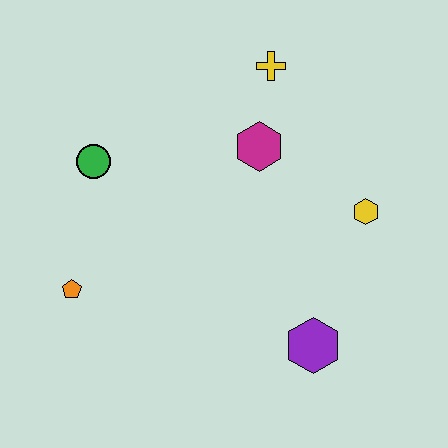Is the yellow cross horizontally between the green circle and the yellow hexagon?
Yes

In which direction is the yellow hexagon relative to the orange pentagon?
The yellow hexagon is to the right of the orange pentagon.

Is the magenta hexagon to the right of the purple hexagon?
No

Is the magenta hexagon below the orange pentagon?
No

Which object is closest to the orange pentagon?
The green circle is closest to the orange pentagon.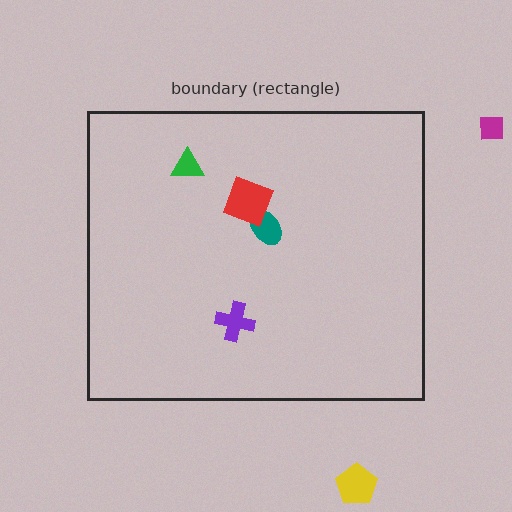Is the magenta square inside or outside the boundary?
Outside.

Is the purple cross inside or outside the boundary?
Inside.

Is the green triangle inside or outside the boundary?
Inside.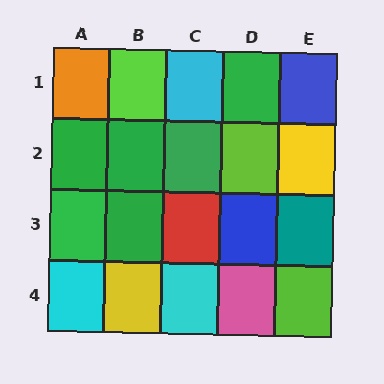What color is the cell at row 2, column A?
Green.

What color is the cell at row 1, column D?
Green.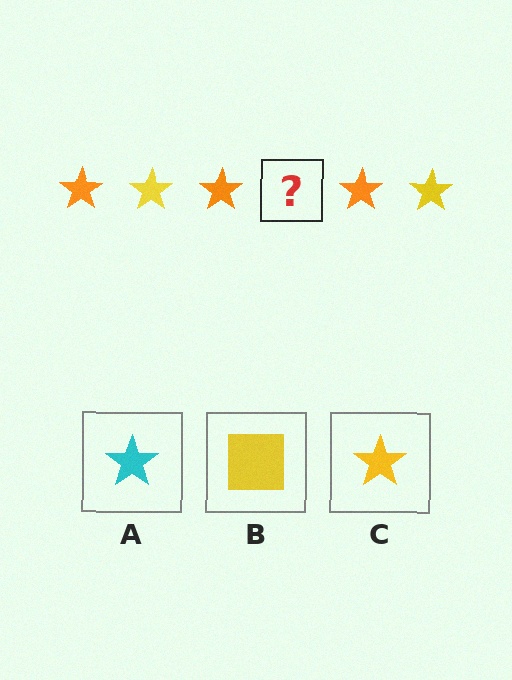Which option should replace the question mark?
Option C.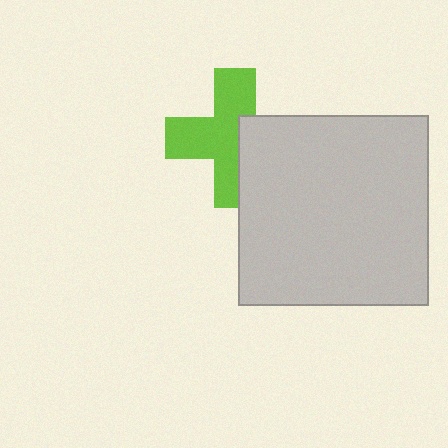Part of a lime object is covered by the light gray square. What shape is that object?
It is a cross.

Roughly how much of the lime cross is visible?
About half of it is visible (roughly 62%).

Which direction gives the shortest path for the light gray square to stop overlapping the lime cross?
Moving right gives the shortest separation.